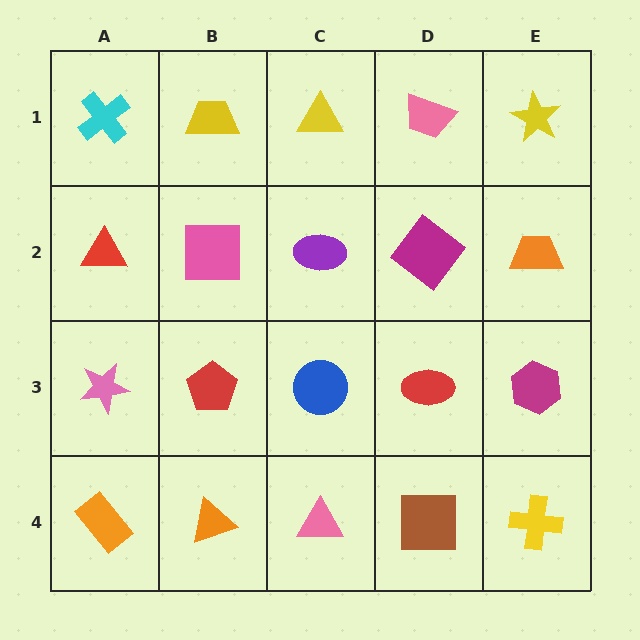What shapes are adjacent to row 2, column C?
A yellow triangle (row 1, column C), a blue circle (row 3, column C), a pink square (row 2, column B), a magenta diamond (row 2, column D).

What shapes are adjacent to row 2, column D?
A pink trapezoid (row 1, column D), a red ellipse (row 3, column D), a purple ellipse (row 2, column C), an orange trapezoid (row 2, column E).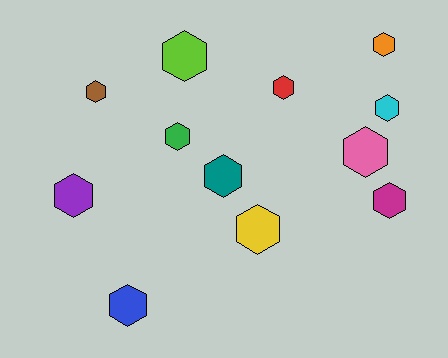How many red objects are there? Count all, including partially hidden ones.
There is 1 red object.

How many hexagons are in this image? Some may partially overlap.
There are 12 hexagons.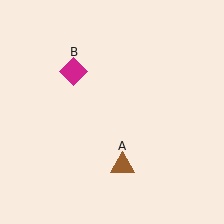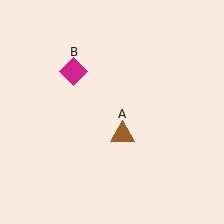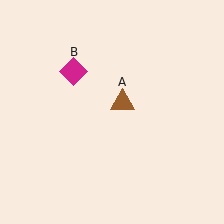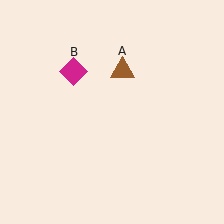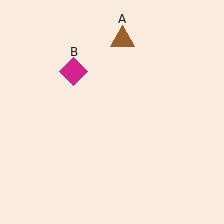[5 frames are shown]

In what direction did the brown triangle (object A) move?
The brown triangle (object A) moved up.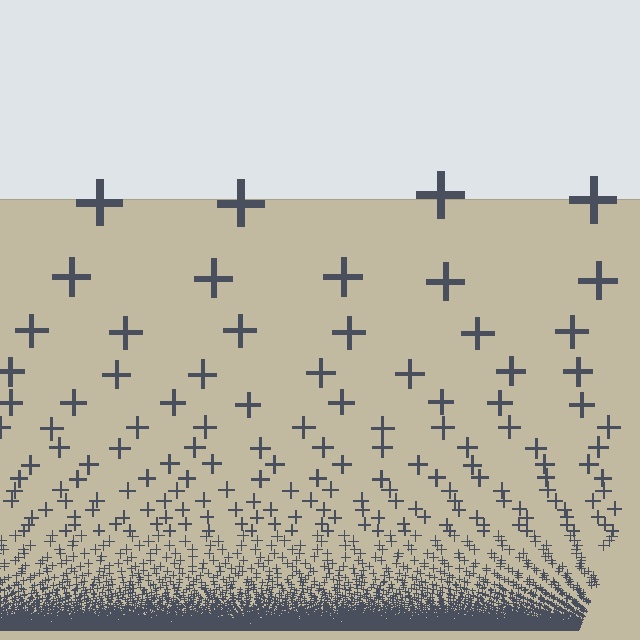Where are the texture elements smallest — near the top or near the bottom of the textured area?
Near the bottom.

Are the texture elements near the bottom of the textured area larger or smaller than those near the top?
Smaller. The gradient is inverted — elements near the bottom are smaller and denser.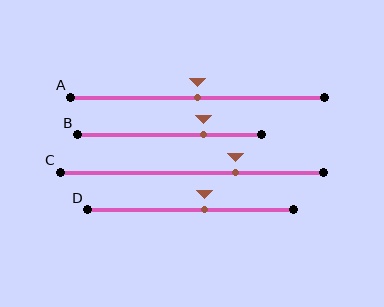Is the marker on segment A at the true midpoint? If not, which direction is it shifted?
Yes, the marker on segment A is at the true midpoint.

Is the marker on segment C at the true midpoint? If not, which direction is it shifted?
No, the marker on segment C is shifted to the right by about 17% of the segment length.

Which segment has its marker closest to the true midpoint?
Segment A has its marker closest to the true midpoint.